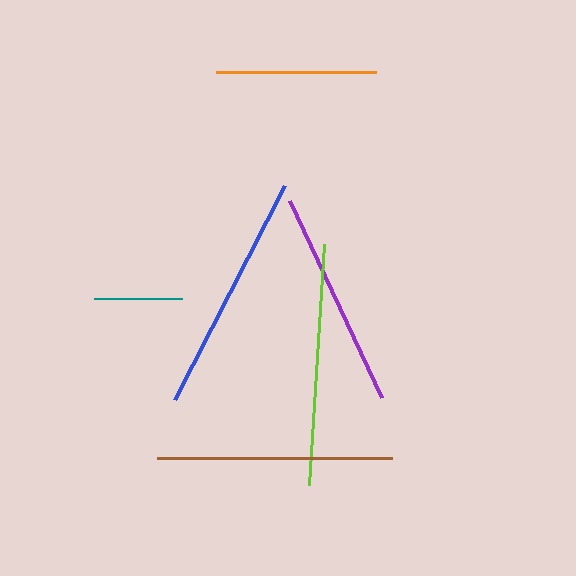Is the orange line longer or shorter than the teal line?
The orange line is longer than the teal line.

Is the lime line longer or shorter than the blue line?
The lime line is longer than the blue line.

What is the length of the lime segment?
The lime segment is approximately 241 pixels long.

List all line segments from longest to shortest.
From longest to shortest: lime, blue, brown, purple, orange, teal.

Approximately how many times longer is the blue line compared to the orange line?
The blue line is approximately 1.5 times the length of the orange line.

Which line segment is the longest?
The lime line is the longest at approximately 241 pixels.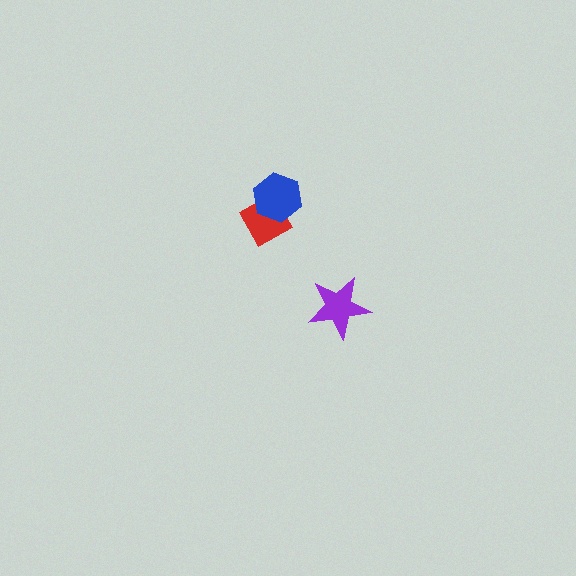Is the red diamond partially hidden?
Yes, it is partially covered by another shape.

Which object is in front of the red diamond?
The blue hexagon is in front of the red diamond.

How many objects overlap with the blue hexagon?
1 object overlaps with the blue hexagon.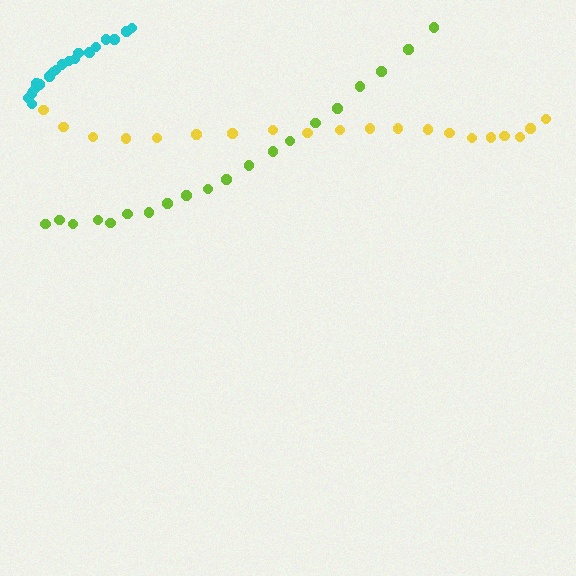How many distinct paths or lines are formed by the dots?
There are 3 distinct paths.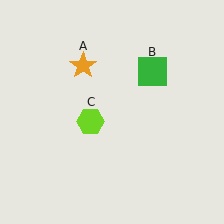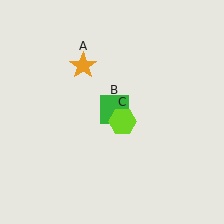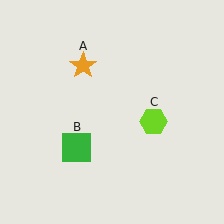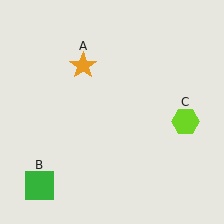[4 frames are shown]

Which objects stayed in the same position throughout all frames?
Orange star (object A) remained stationary.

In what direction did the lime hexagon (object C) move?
The lime hexagon (object C) moved right.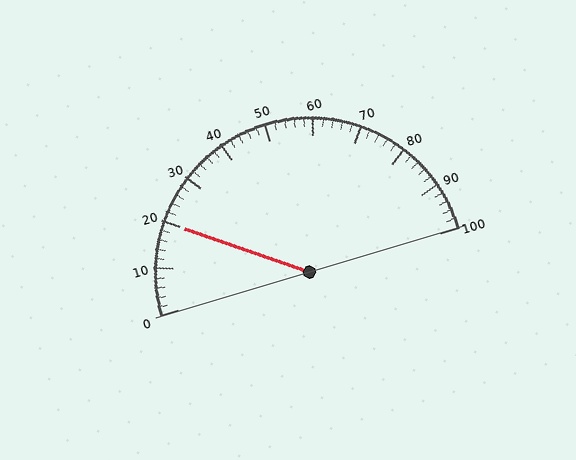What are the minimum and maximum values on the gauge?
The gauge ranges from 0 to 100.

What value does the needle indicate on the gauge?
The needle indicates approximately 20.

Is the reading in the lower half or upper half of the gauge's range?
The reading is in the lower half of the range (0 to 100).